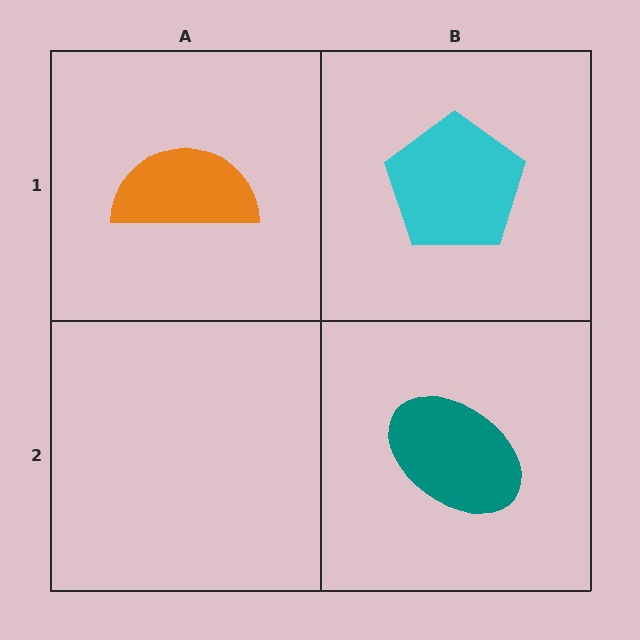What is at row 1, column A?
An orange semicircle.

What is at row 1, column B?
A cyan pentagon.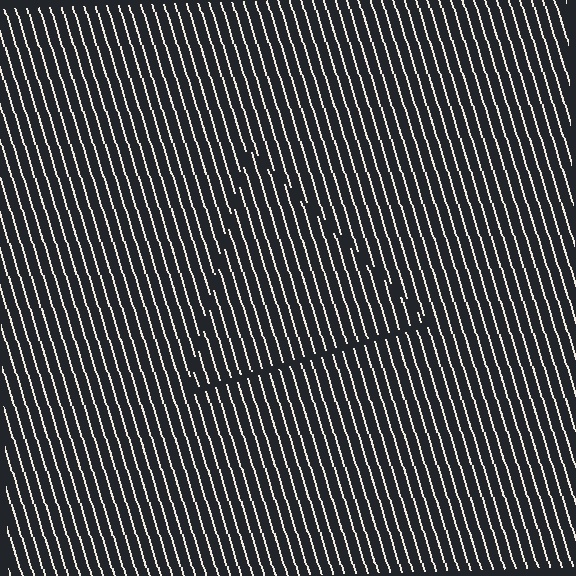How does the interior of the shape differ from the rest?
The interior of the shape contains the same grating, shifted by half a period — the contour is defined by the phase discontinuity where line-ends from the inner and outer gratings abut.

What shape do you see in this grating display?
An illusory triangle. The interior of the shape contains the same grating, shifted by half a period — the contour is defined by the phase discontinuity where line-ends from the inner and outer gratings abut.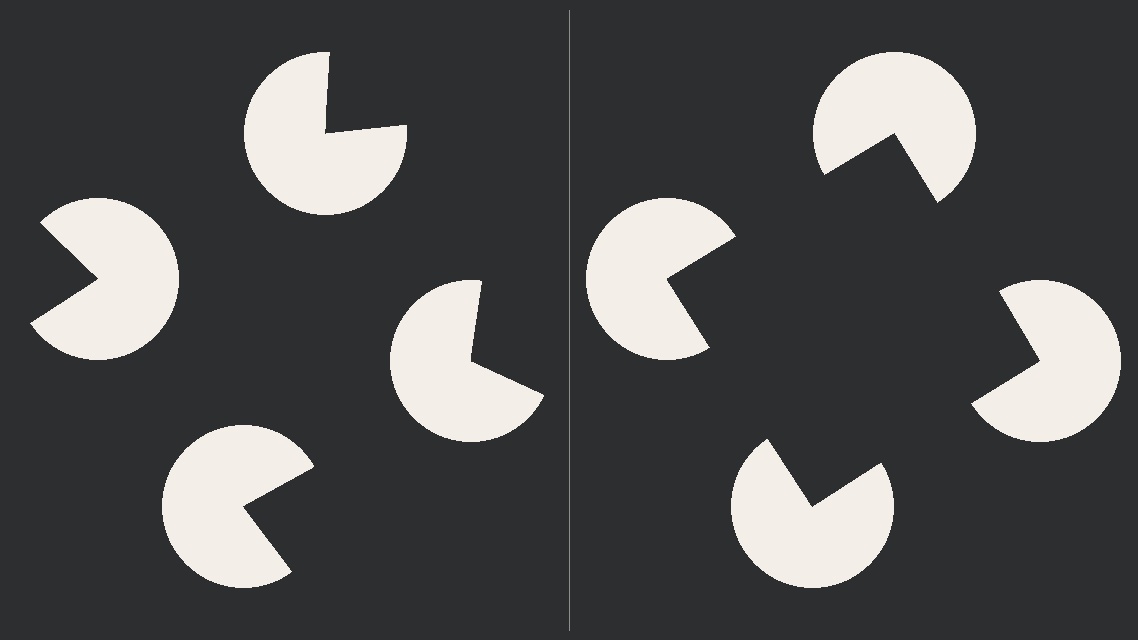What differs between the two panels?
The pac-man discs are positioned identically on both sides; only the wedge orientations differ. On the right they align to a square; on the left they are misaligned.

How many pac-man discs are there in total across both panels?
8 — 4 on each side.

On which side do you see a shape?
An illusory square appears on the right side. On the left side the wedge cuts are rotated, so no coherent shape forms.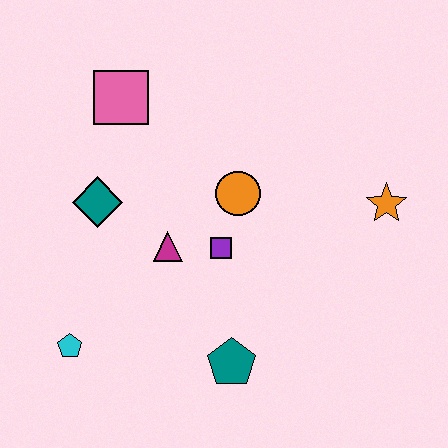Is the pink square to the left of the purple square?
Yes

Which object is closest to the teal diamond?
The magenta triangle is closest to the teal diamond.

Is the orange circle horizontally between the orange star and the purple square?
Yes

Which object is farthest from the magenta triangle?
The orange star is farthest from the magenta triangle.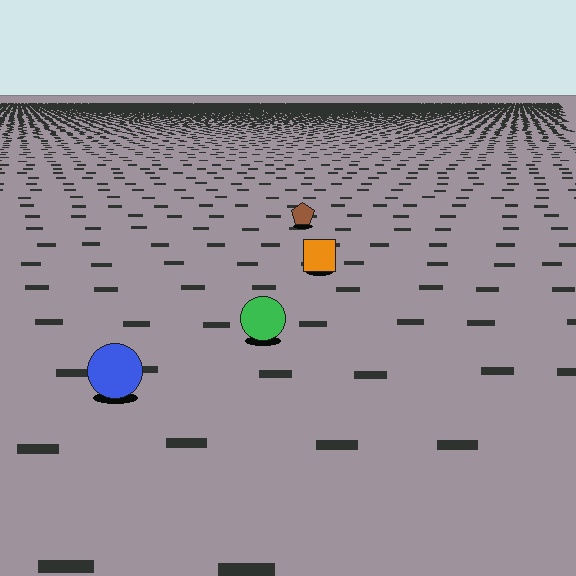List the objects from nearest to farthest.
From nearest to farthest: the blue circle, the green circle, the orange square, the brown pentagon.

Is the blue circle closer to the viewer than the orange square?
Yes. The blue circle is closer — you can tell from the texture gradient: the ground texture is coarser near it.